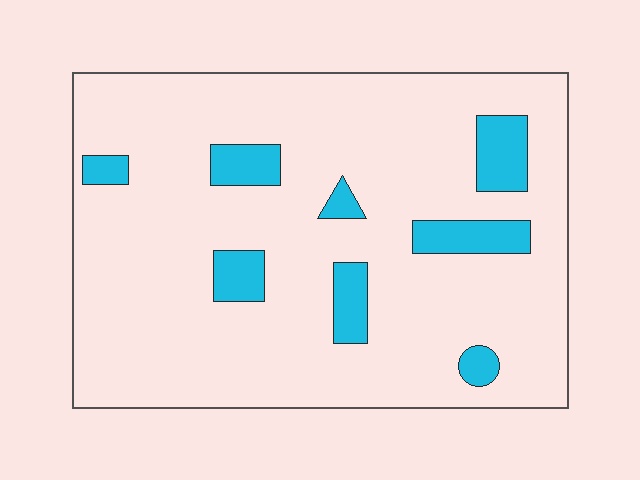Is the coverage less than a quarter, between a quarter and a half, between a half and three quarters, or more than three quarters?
Less than a quarter.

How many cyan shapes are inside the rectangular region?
8.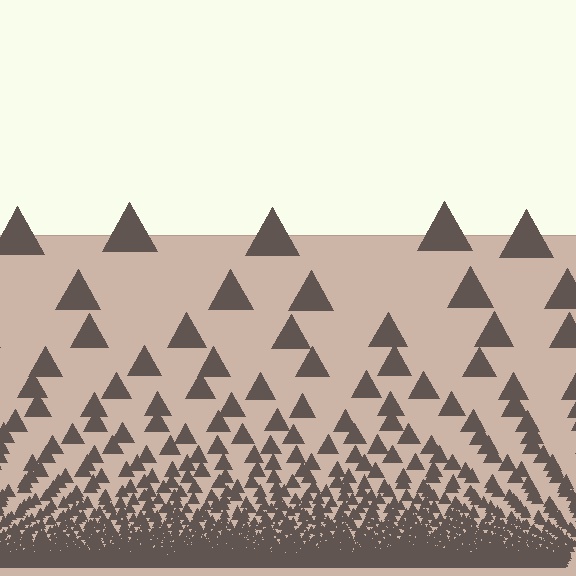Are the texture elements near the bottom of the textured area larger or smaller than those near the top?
Smaller. The gradient is inverted — elements near the bottom are smaller and denser.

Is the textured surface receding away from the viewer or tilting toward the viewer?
The surface appears to tilt toward the viewer. Texture elements get larger and sparser toward the top.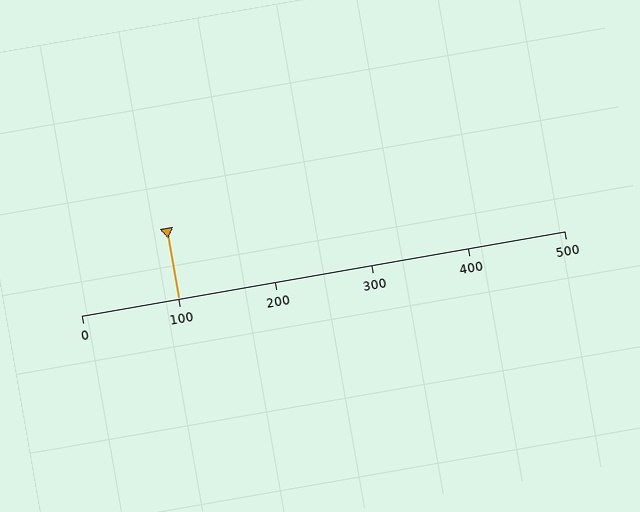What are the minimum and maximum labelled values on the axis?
The axis runs from 0 to 500.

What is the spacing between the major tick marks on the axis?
The major ticks are spaced 100 apart.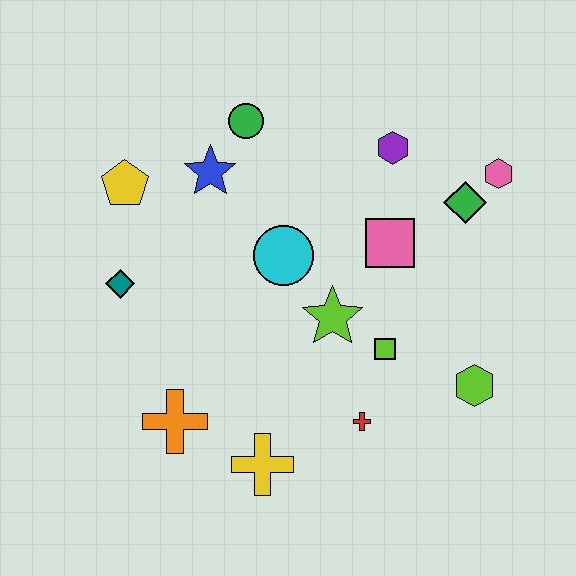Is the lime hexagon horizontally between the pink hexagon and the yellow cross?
Yes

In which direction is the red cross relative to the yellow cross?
The red cross is to the right of the yellow cross.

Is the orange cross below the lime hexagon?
Yes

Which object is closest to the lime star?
The lime square is closest to the lime star.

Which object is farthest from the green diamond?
The orange cross is farthest from the green diamond.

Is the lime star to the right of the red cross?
No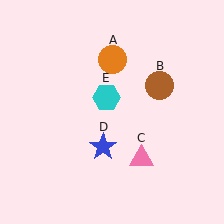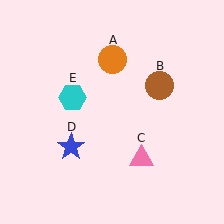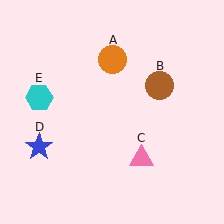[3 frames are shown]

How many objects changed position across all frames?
2 objects changed position: blue star (object D), cyan hexagon (object E).